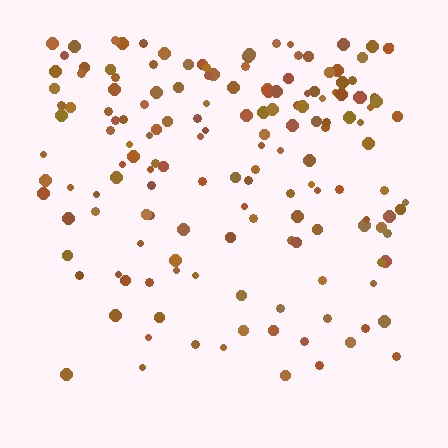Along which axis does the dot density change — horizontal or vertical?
Vertical.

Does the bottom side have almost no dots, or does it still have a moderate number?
Still a moderate number, just noticeably fewer than the top.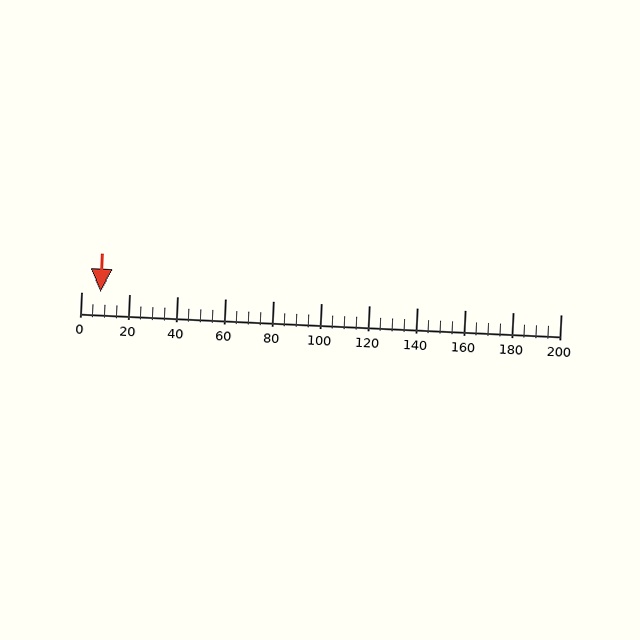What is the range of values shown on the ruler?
The ruler shows values from 0 to 200.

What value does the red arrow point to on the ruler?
The red arrow points to approximately 8.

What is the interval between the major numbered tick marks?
The major tick marks are spaced 20 units apart.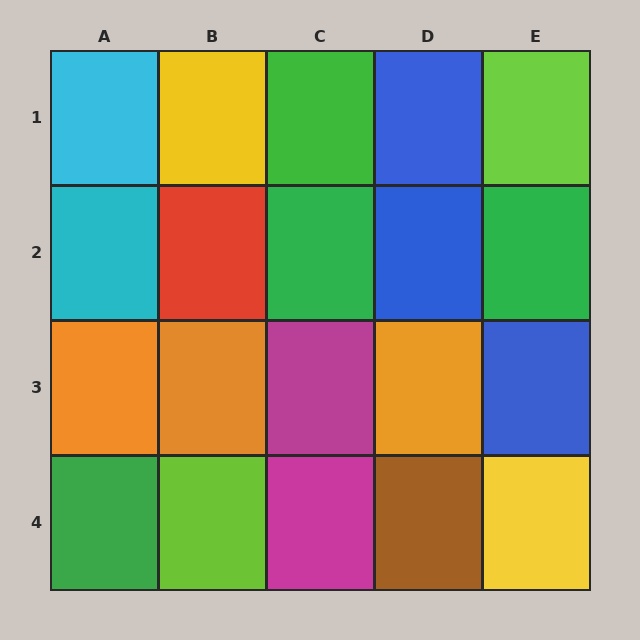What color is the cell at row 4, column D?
Brown.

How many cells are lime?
2 cells are lime.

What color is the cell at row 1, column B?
Yellow.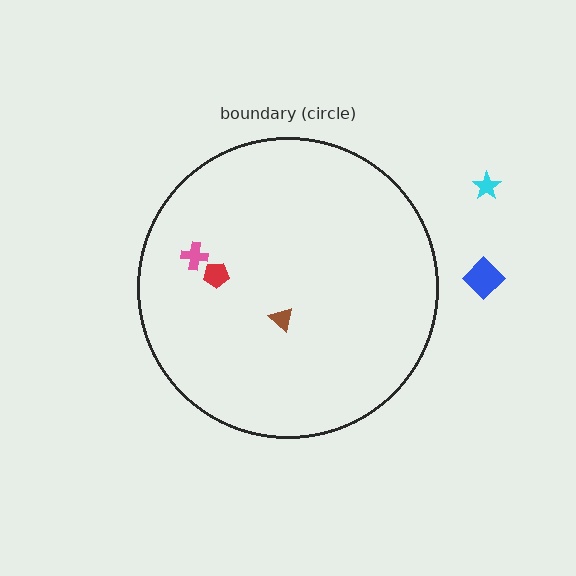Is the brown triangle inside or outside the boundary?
Inside.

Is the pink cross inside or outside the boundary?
Inside.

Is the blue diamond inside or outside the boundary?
Outside.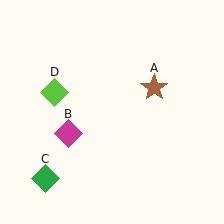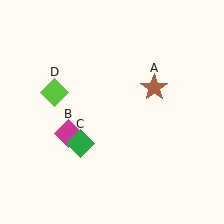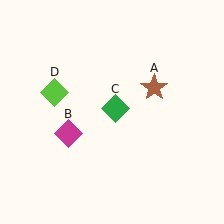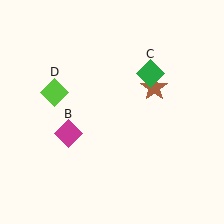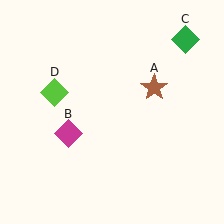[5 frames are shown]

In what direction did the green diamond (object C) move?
The green diamond (object C) moved up and to the right.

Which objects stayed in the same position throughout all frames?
Brown star (object A) and magenta diamond (object B) and lime diamond (object D) remained stationary.